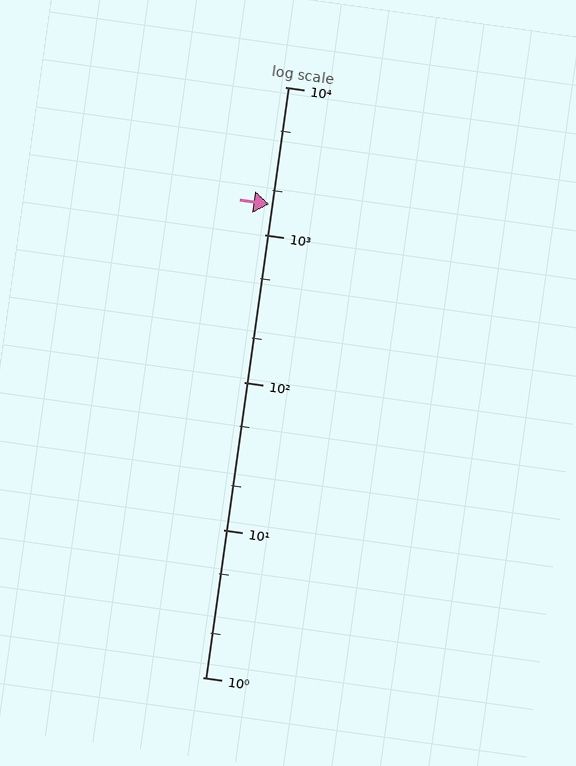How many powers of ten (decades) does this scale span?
The scale spans 4 decades, from 1 to 10000.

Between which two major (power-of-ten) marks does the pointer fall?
The pointer is between 1000 and 10000.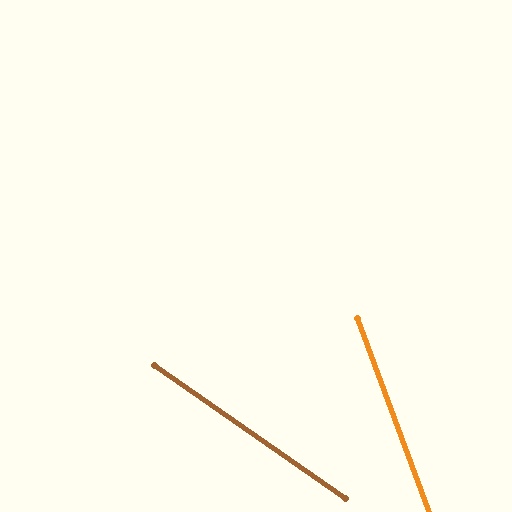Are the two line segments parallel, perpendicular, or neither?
Neither parallel nor perpendicular — they differ by about 35°.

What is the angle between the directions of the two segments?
Approximately 35 degrees.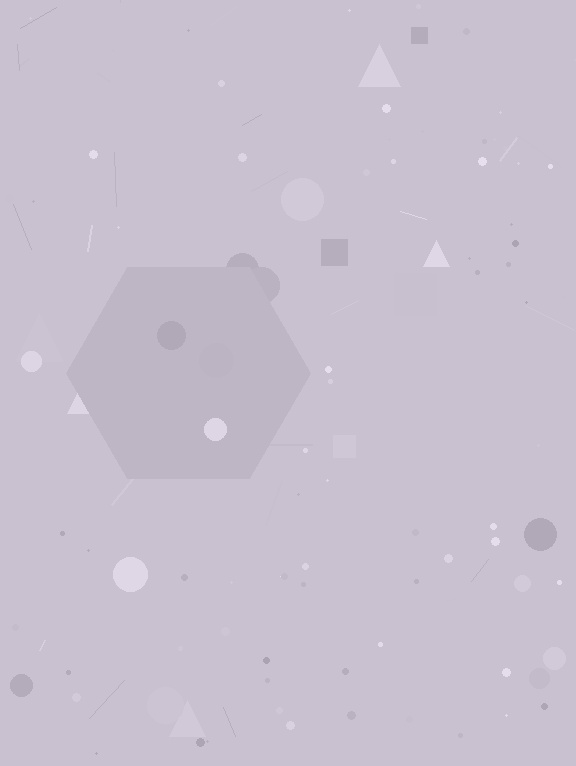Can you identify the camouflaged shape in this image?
The camouflaged shape is a hexagon.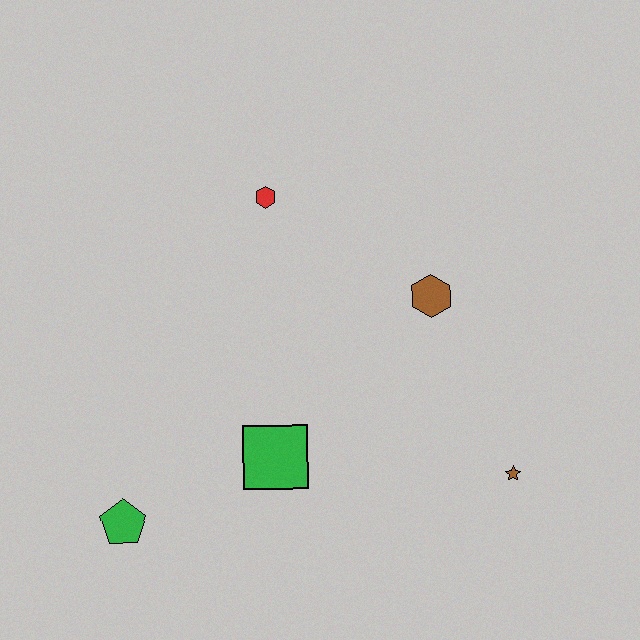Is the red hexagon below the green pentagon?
No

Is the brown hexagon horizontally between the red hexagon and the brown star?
Yes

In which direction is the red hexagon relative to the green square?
The red hexagon is above the green square.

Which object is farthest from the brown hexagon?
The green pentagon is farthest from the brown hexagon.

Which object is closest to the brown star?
The brown hexagon is closest to the brown star.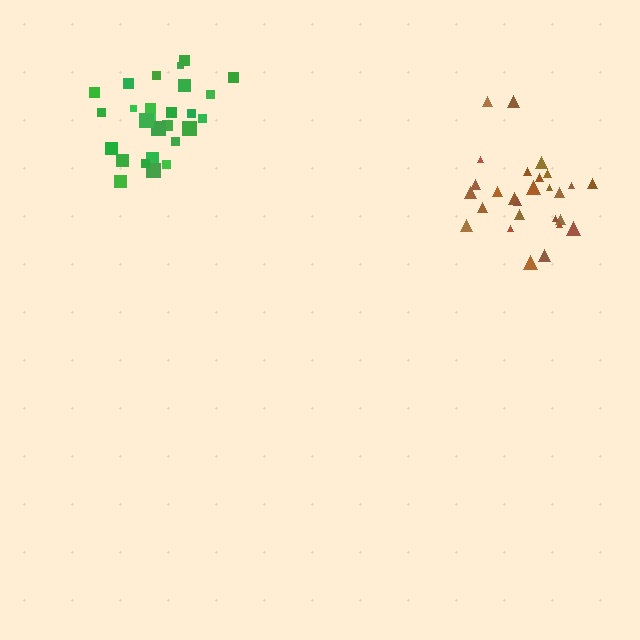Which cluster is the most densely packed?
Brown.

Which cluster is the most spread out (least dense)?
Green.